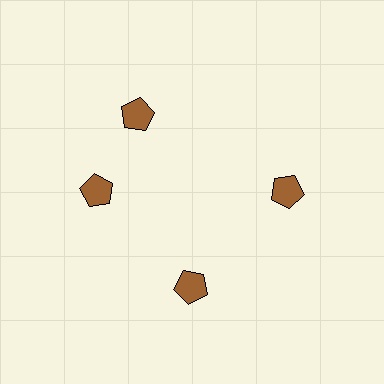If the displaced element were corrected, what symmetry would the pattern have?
It would have 4-fold rotational symmetry — the pattern would map onto itself every 90 degrees.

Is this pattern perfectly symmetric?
No. The 4 brown pentagons are arranged in a ring, but one element near the 12 o'clock position is rotated out of alignment along the ring, breaking the 4-fold rotational symmetry.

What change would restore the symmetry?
The symmetry would be restored by rotating it back into even spacing with its neighbors so that all 4 pentagons sit at equal angles and equal distance from the center.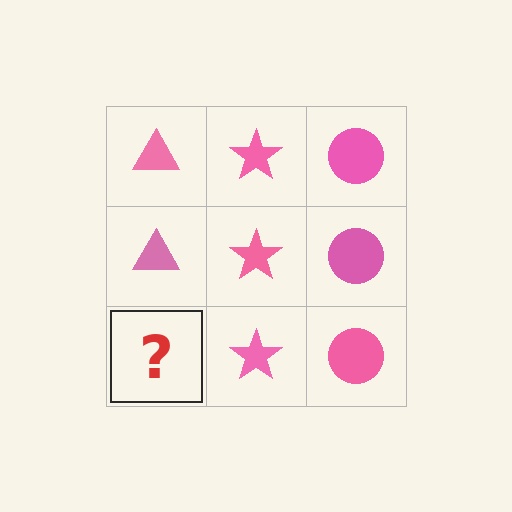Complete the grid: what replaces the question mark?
The question mark should be replaced with a pink triangle.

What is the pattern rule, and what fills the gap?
The rule is that each column has a consistent shape. The gap should be filled with a pink triangle.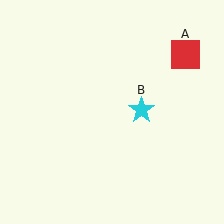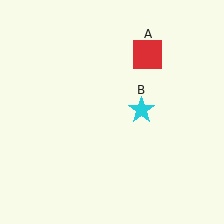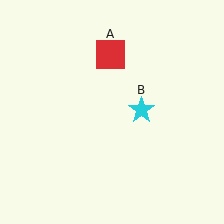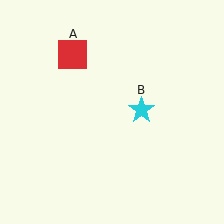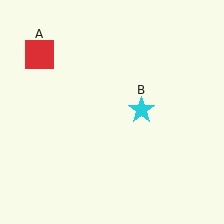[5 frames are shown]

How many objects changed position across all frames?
1 object changed position: red square (object A).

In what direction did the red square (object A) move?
The red square (object A) moved left.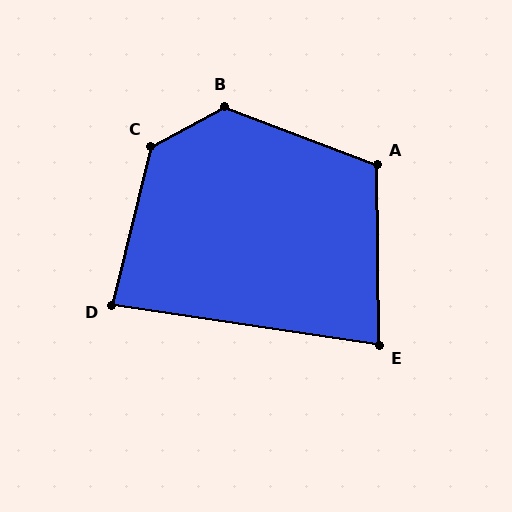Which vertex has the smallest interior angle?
E, at approximately 81 degrees.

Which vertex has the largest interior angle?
B, at approximately 132 degrees.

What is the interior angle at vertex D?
Approximately 85 degrees (acute).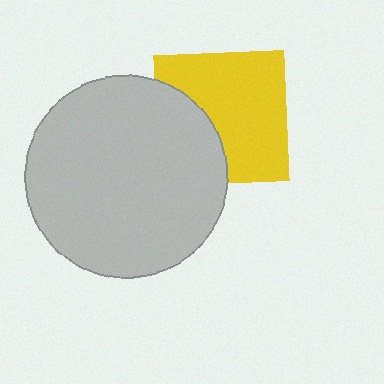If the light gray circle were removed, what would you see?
You would see the complete yellow square.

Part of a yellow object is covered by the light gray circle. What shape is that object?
It is a square.